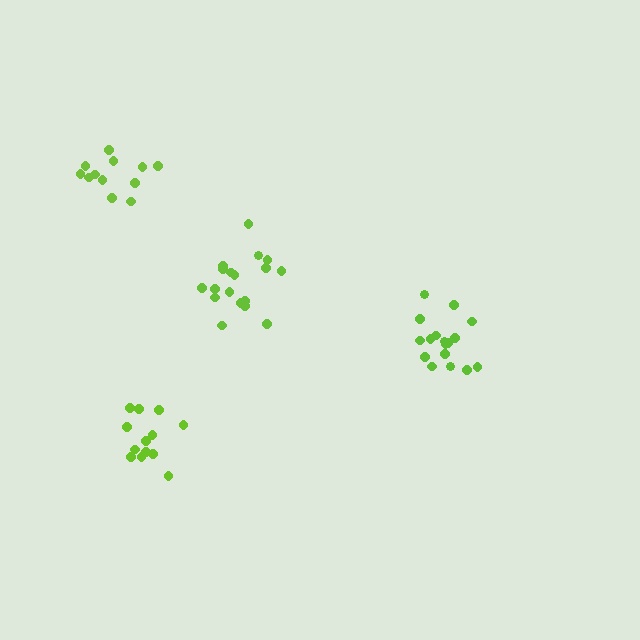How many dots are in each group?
Group 1: 13 dots, Group 2: 12 dots, Group 3: 17 dots, Group 4: 18 dots (60 total).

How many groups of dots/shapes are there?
There are 4 groups.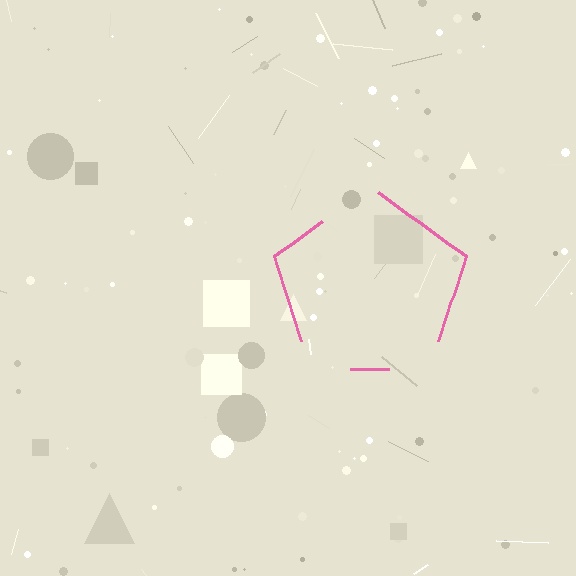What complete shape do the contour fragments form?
The contour fragments form a pentagon.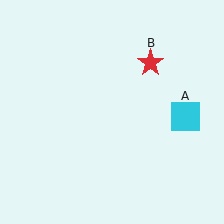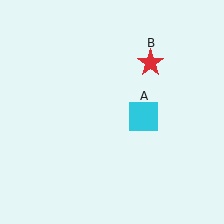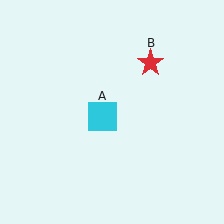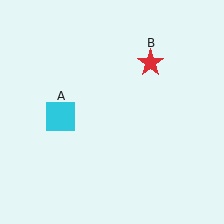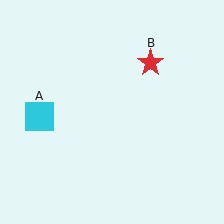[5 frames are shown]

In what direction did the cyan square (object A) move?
The cyan square (object A) moved left.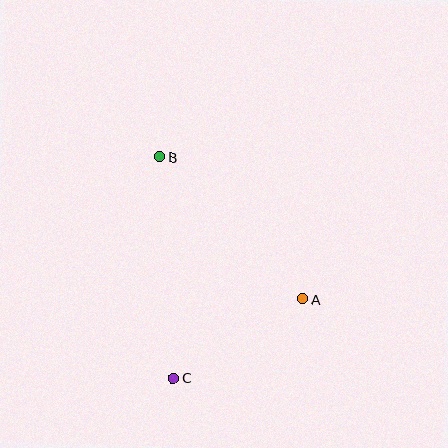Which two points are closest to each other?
Points A and C are closest to each other.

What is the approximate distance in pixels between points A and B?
The distance between A and B is approximately 202 pixels.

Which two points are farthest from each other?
Points B and C are farthest from each other.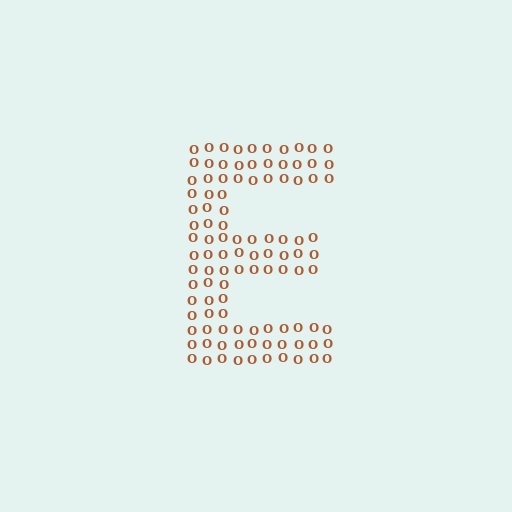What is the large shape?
The large shape is the letter E.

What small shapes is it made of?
It is made of small letter O's.